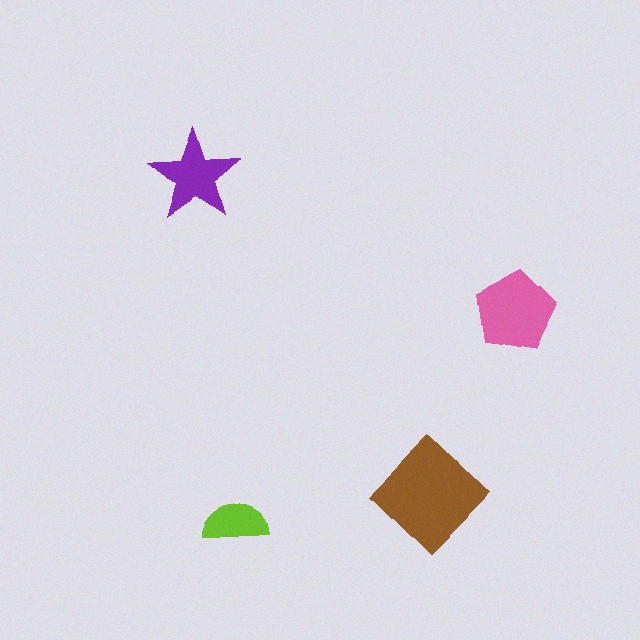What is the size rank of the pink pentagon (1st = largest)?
2nd.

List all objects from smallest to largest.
The lime semicircle, the purple star, the pink pentagon, the brown diamond.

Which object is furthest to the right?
The pink pentagon is rightmost.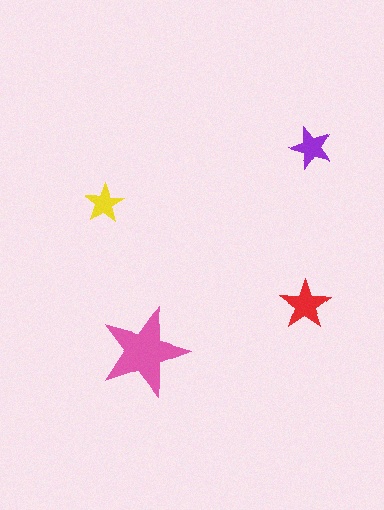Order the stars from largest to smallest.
the pink one, the red one, the purple one, the yellow one.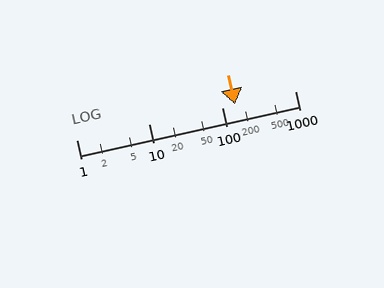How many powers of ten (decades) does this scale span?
The scale spans 3 decades, from 1 to 1000.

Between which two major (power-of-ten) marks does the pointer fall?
The pointer is between 100 and 1000.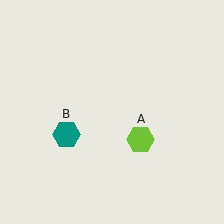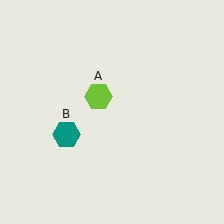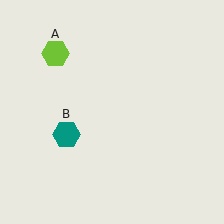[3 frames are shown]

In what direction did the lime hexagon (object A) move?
The lime hexagon (object A) moved up and to the left.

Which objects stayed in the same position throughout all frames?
Teal hexagon (object B) remained stationary.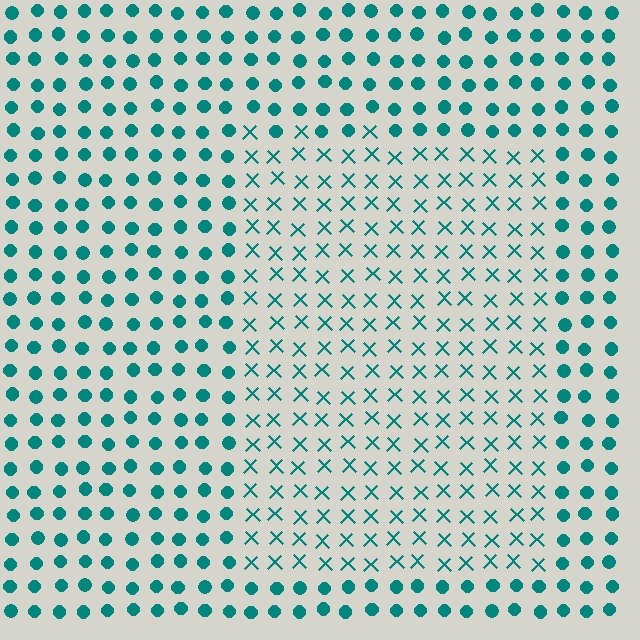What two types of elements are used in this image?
The image uses X marks inside the rectangle region and circles outside it.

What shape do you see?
I see a rectangle.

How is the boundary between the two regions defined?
The boundary is defined by a change in element shape: X marks inside vs. circles outside. All elements share the same color and spacing.